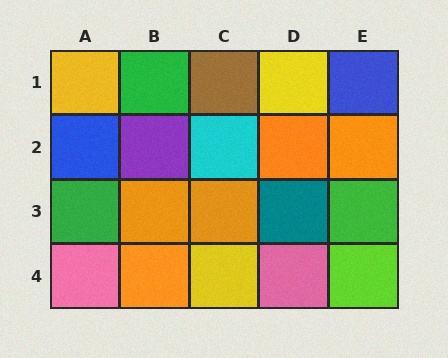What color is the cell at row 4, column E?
Lime.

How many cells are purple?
1 cell is purple.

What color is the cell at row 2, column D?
Orange.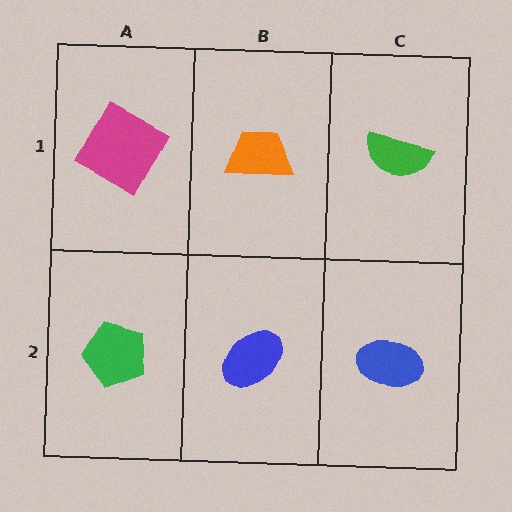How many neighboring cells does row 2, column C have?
2.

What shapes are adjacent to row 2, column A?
A magenta square (row 1, column A), a blue ellipse (row 2, column B).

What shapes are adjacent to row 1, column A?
A green pentagon (row 2, column A), an orange trapezoid (row 1, column B).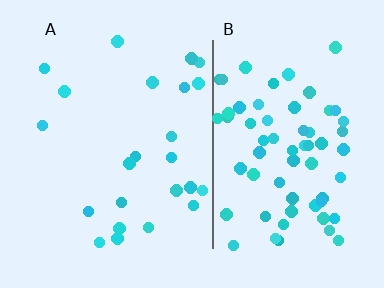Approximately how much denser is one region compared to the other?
Approximately 2.9× — region B over region A.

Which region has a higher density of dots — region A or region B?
B (the right).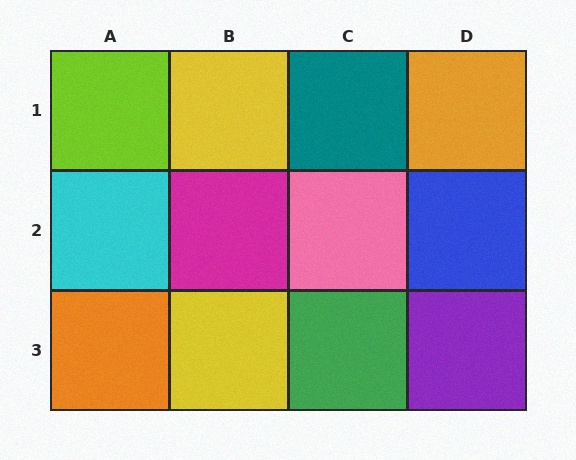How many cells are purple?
1 cell is purple.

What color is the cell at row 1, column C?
Teal.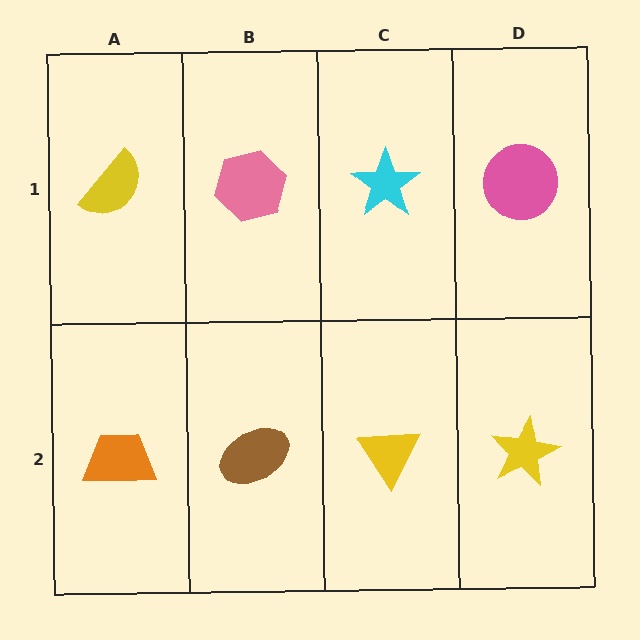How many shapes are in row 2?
4 shapes.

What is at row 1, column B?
A pink hexagon.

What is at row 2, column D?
A yellow star.